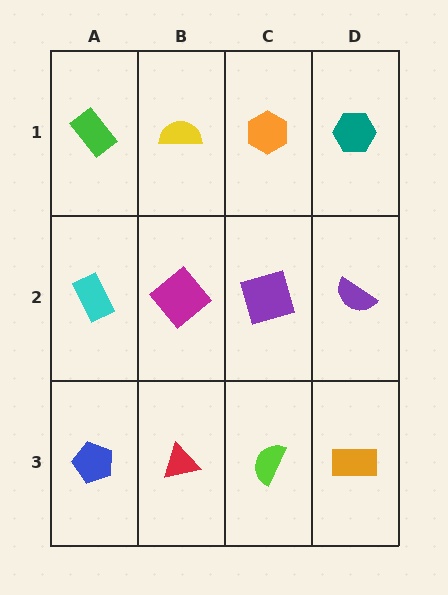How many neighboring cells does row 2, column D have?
3.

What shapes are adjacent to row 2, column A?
A green rectangle (row 1, column A), a blue pentagon (row 3, column A), a magenta diamond (row 2, column B).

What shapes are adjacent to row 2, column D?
A teal hexagon (row 1, column D), an orange rectangle (row 3, column D), a purple square (row 2, column C).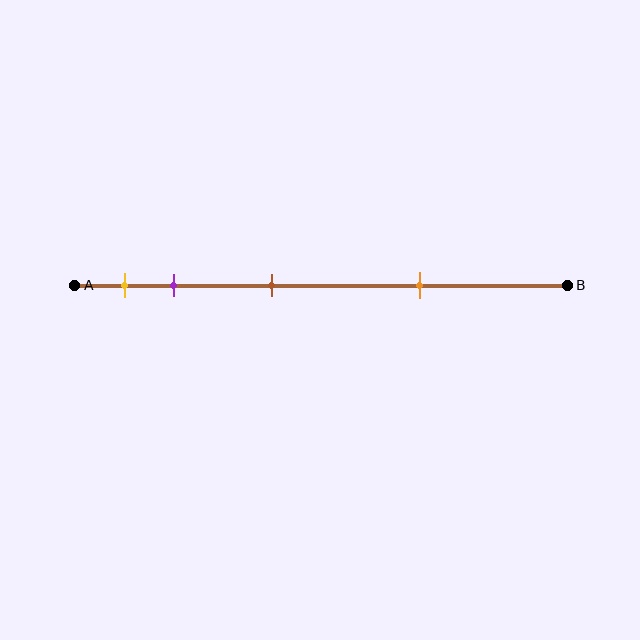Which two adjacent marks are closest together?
The yellow and purple marks are the closest adjacent pair.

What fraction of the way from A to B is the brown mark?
The brown mark is approximately 40% (0.4) of the way from A to B.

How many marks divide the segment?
There are 4 marks dividing the segment.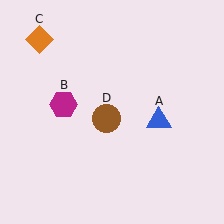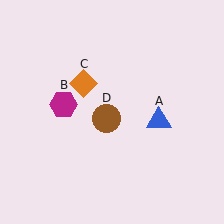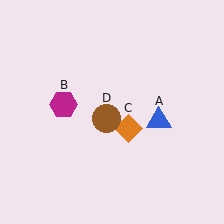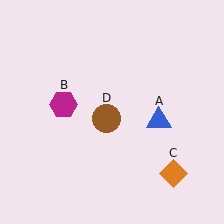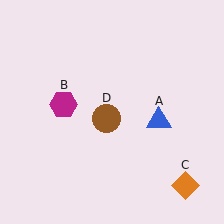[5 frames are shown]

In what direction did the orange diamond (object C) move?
The orange diamond (object C) moved down and to the right.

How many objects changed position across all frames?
1 object changed position: orange diamond (object C).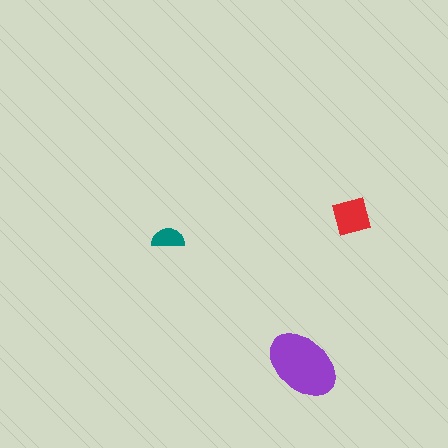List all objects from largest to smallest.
The purple ellipse, the red square, the teal semicircle.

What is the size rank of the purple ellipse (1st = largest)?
1st.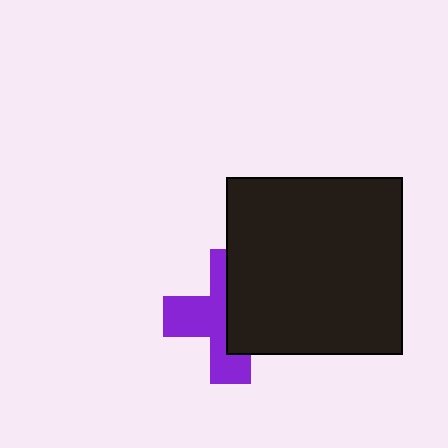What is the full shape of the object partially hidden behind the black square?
The partially hidden object is a purple cross.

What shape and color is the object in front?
The object in front is a black square.